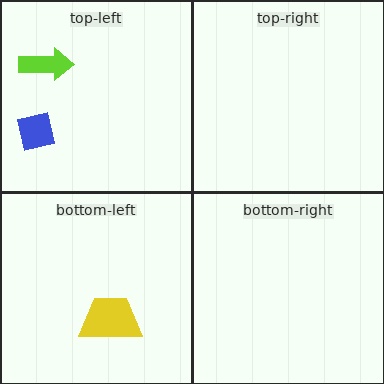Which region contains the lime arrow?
The top-left region.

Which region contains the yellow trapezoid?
The bottom-left region.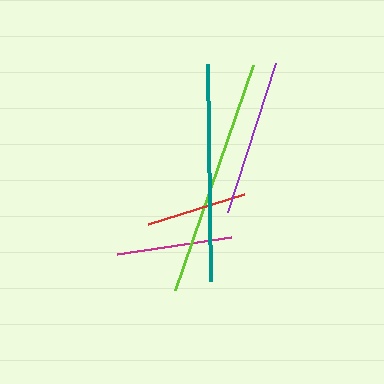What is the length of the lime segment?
The lime segment is approximately 238 pixels long.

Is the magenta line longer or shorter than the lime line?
The lime line is longer than the magenta line.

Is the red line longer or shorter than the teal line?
The teal line is longer than the red line.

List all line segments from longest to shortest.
From longest to shortest: lime, teal, purple, magenta, red.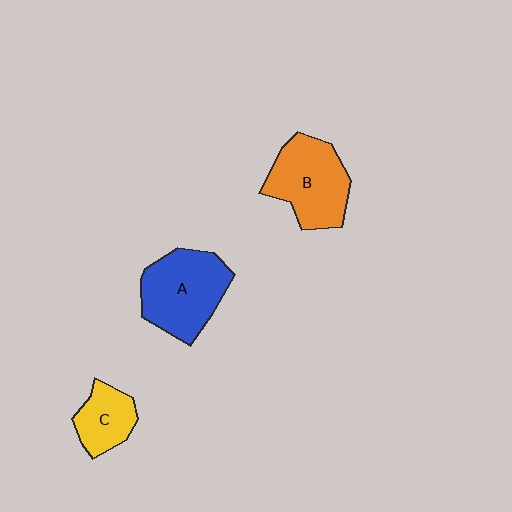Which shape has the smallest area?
Shape C (yellow).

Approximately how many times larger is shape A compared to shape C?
Approximately 1.9 times.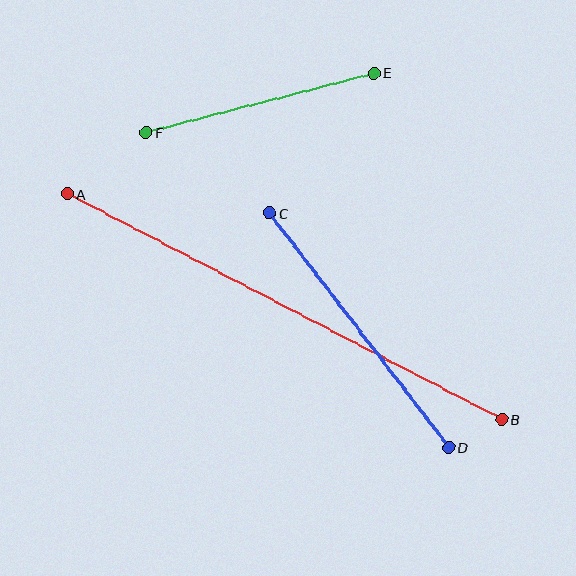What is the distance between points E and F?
The distance is approximately 235 pixels.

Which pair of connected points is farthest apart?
Points A and B are farthest apart.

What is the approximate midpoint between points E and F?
The midpoint is at approximately (260, 103) pixels.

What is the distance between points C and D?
The distance is approximately 295 pixels.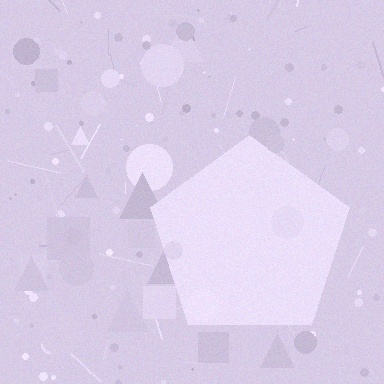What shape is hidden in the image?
A pentagon is hidden in the image.